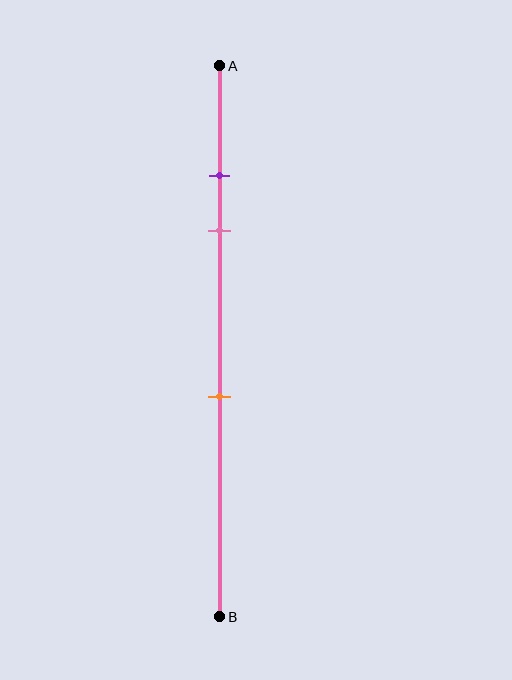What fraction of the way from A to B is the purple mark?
The purple mark is approximately 20% (0.2) of the way from A to B.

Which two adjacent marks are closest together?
The purple and pink marks are the closest adjacent pair.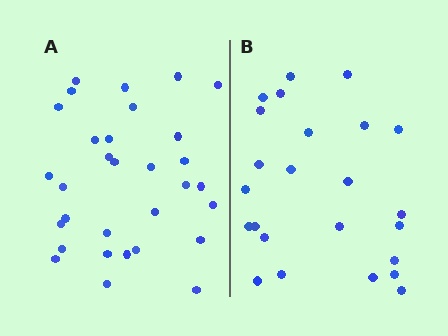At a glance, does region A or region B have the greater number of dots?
Region A (the left region) has more dots.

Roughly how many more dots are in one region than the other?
Region A has roughly 8 or so more dots than region B.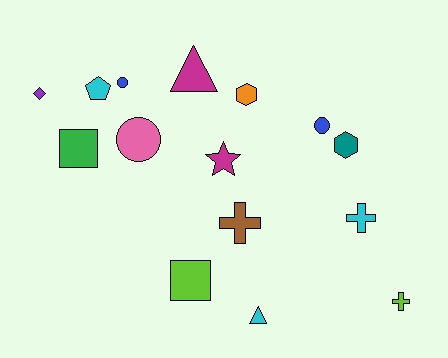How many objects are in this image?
There are 15 objects.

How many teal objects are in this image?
There is 1 teal object.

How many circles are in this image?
There are 3 circles.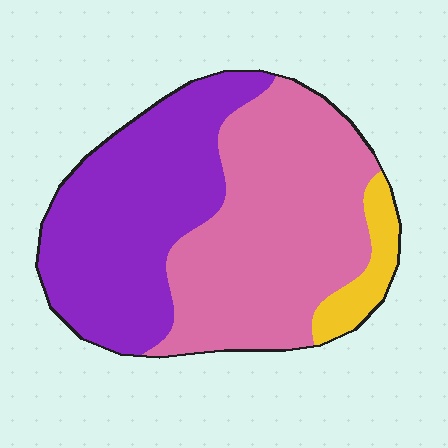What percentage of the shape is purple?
Purple takes up about two fifths (2/5) of the shape.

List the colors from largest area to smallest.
From largest to smallest: pink, purple, yellow.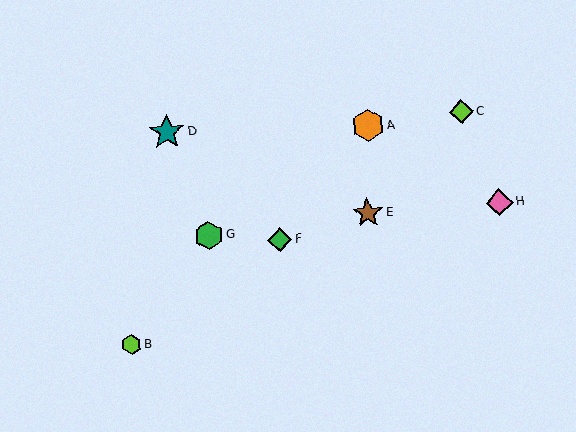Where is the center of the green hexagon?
The center of the green hexagon is at (209, 235).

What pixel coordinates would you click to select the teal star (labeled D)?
Click at (167, 132) to select the teal star D.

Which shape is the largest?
The teal star (labeled D) is the largest.